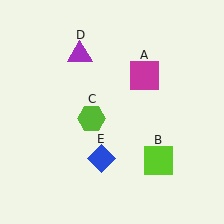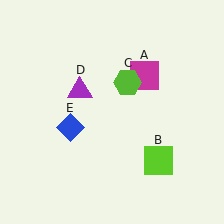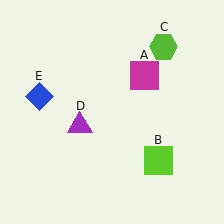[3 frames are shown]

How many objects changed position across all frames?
3 objects changed position: lime hexagon (object C), purple triangle (object D), blue diamond (object E).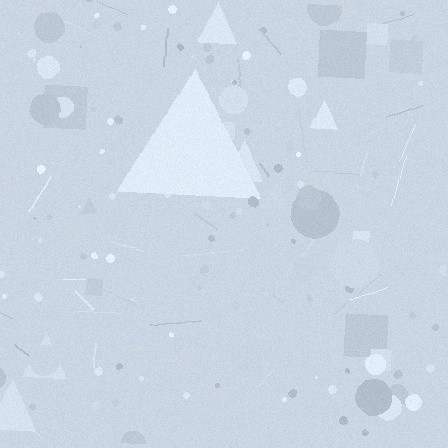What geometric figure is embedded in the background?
A triangle is embedded in the background.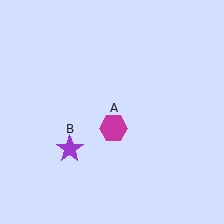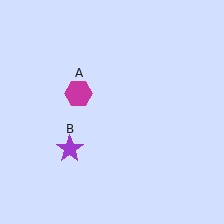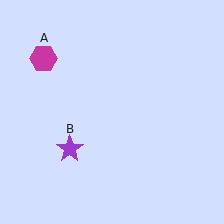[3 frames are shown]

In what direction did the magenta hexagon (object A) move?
The magenta hexagon (object A) moved up and to the left.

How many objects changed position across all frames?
1 object changed position: magenta hexagon (object A).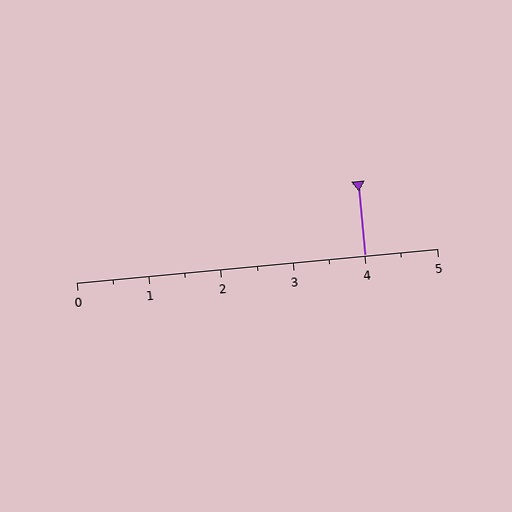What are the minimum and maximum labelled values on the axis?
The axis runs from 0 to 5.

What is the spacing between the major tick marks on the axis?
The major ticks are spaced 1 apart.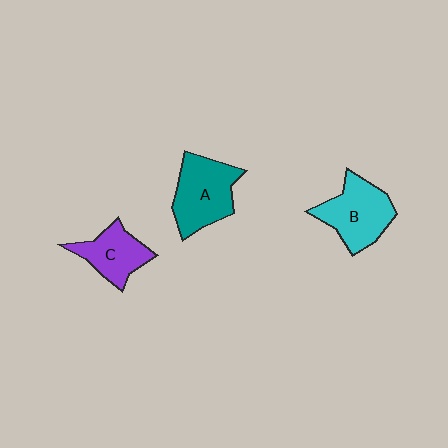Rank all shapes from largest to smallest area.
From largest to smallest: A (teal), B (cyan), C (purple).